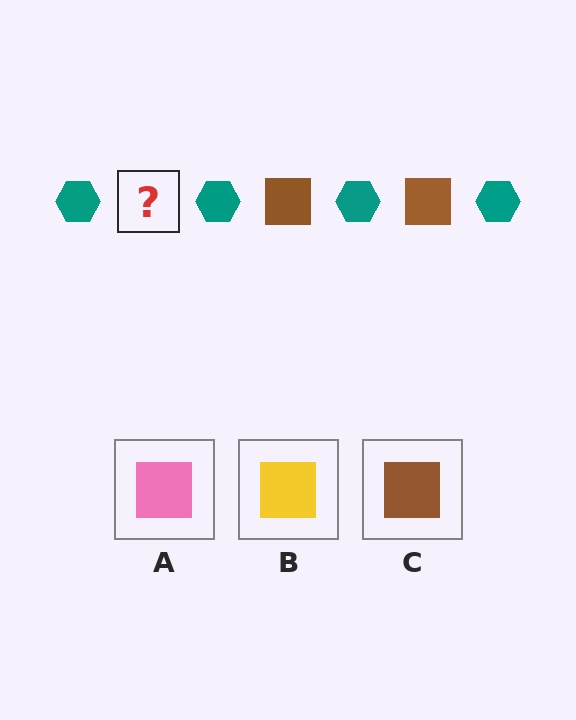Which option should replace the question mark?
Option C.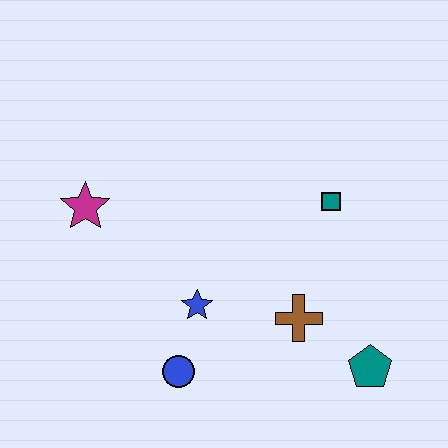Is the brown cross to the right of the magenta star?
Yes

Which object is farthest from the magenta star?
The teal pentagon is farthest from the magenta star.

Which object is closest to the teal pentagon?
The brown cross is closest to the teal pentagon.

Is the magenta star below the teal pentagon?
No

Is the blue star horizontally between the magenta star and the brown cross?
Yes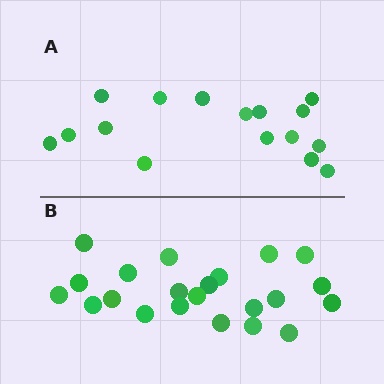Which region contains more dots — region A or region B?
Region B (the bottom region) has more dots.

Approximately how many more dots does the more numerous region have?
Region B has about 6 more dots than region A.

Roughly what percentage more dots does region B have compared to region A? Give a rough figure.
About 40% more.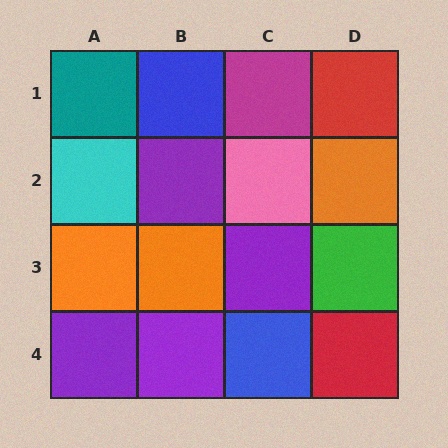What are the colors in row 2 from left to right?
Cyan, purple, pink, orange.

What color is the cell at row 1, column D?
Red.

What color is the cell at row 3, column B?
Orange.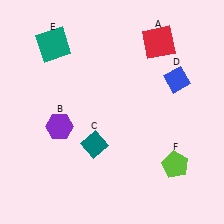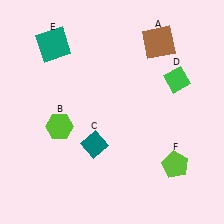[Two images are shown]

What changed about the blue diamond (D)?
In Image 1, D is blue. In Image 2, it changed to green.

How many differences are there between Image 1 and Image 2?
There are 3 differences between the two images.